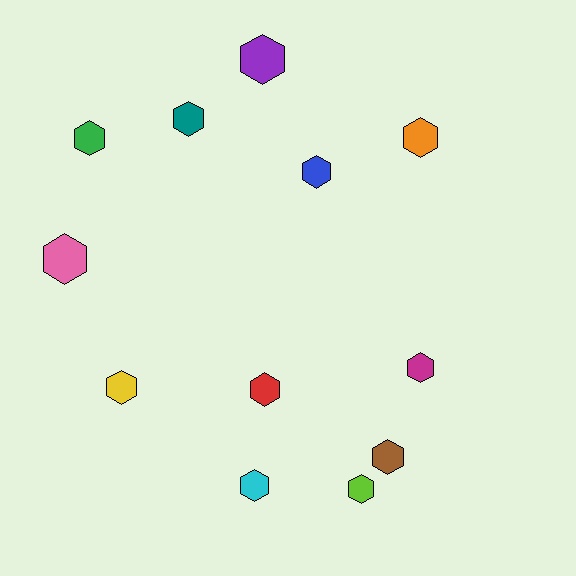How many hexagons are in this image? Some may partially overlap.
There are 12 hexagons.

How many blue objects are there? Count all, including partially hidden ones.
There is 1 blue object.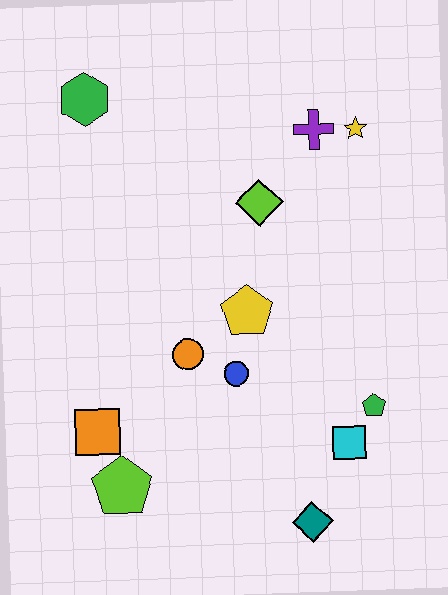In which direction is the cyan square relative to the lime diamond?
The cyan square is below the lime diamond.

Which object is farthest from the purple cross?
The lime pentagon is farthest from the purple cross.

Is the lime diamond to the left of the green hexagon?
No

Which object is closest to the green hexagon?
The lime diamond is closest to the green hexagon.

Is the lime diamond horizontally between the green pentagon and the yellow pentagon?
Yes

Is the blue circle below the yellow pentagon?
Yes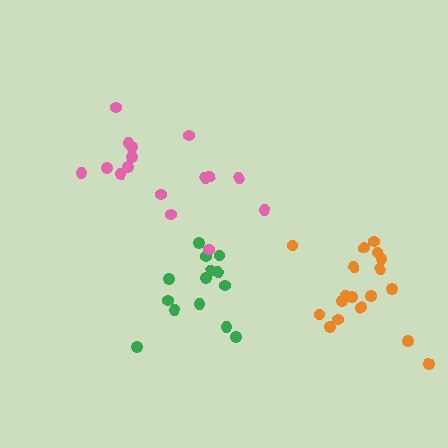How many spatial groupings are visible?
There are 3 spatial groupings.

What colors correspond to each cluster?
The clusters are colored: green, pink, orange.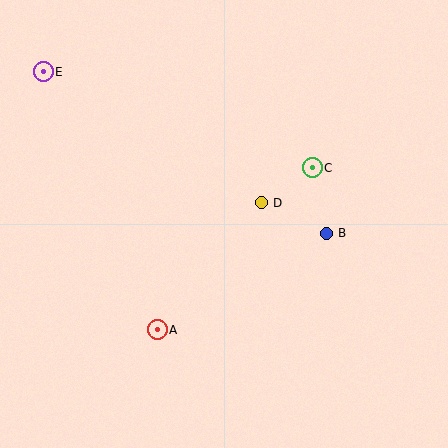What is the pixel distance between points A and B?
The distance between A and B is 195 pixels.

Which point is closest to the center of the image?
Point D at (261, 203) is closest to the center.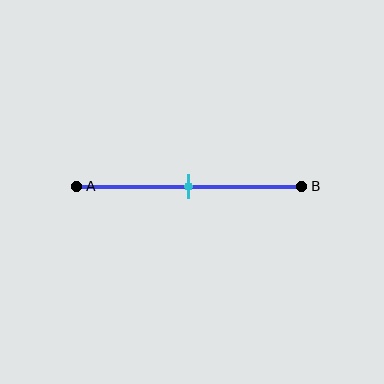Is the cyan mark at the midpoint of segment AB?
Yes, the mark is approximately at the midpoint.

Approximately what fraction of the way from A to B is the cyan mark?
The cyan mark is approximately 50% of the way from A to B.